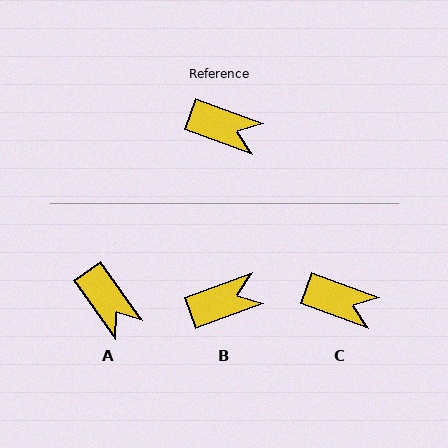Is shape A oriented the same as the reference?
No, it is off by about 35 degrees.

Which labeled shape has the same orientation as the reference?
C.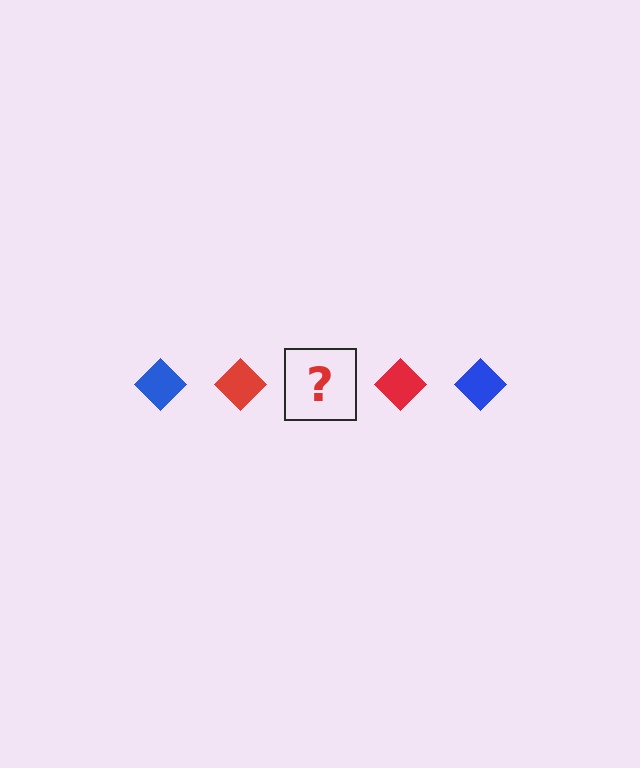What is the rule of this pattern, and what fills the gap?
The rule is that the pattern cycles through blue, red diamonds. The gap should be filled with a blue diamond.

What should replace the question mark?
The question mark should be replaced with a blue diamond.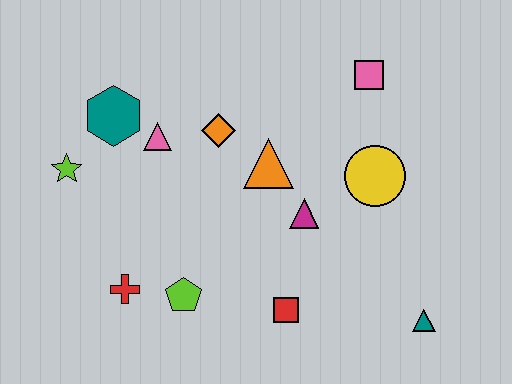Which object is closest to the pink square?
The yellow circle is closest to the pink square.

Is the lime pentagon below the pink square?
Yes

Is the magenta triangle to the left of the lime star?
No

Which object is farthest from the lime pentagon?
The pink square is farthest from the lime pentagon.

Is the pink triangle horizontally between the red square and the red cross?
Yes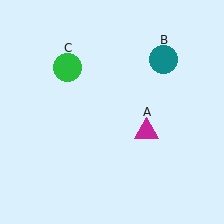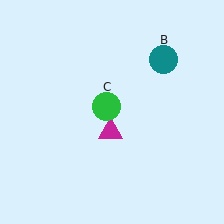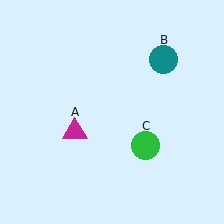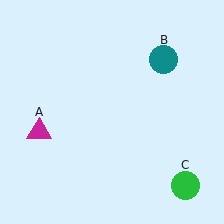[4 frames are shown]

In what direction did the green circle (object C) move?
The green circle (object C) moved down and to the right.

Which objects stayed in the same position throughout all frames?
Teal circle (object B) remained stationary.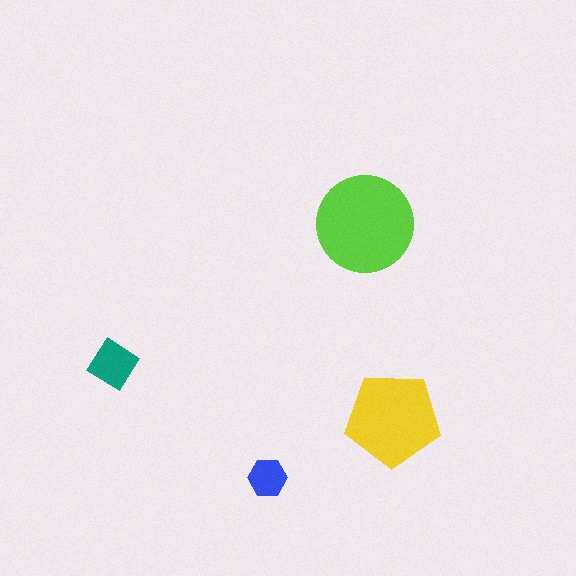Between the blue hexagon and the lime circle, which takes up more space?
The lime circle.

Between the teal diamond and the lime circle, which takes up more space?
The lime circle.